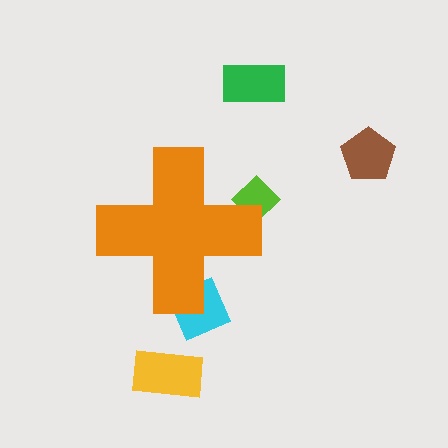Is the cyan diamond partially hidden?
Yes, the cyan diamond is partially hidden behind the orange cross.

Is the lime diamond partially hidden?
Yes, the lime diamond is partially hidden behind the orange cross.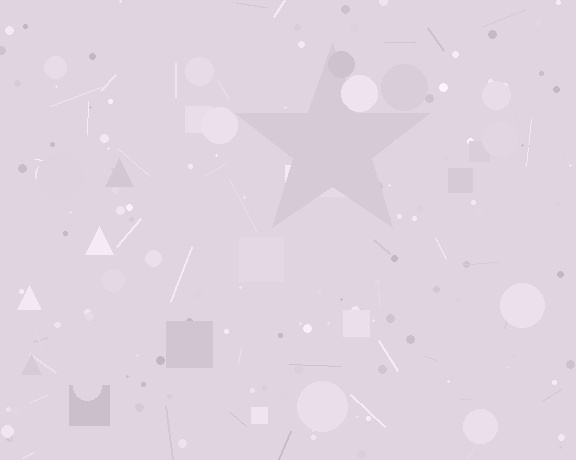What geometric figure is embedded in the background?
A star is embedded in the background.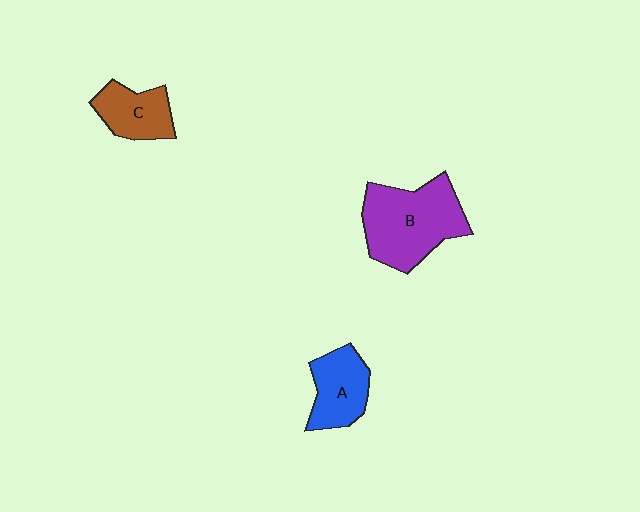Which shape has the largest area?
Shape B (purple).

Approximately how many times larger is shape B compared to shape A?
Approximately 1.7 times.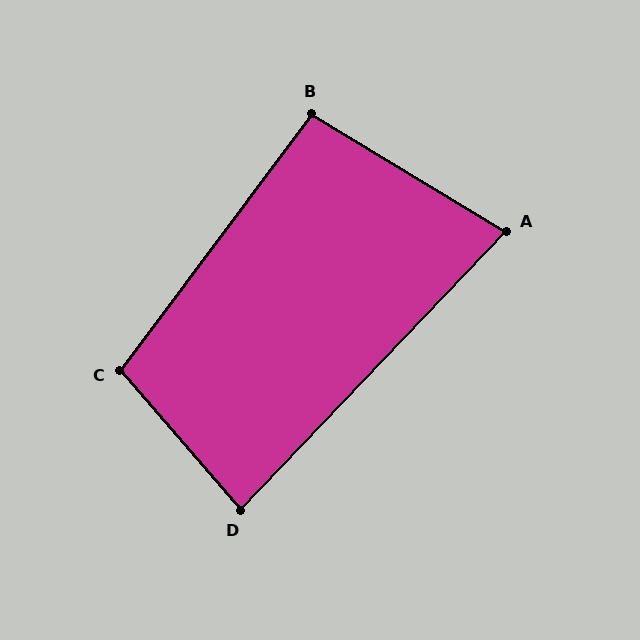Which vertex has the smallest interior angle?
A, at approximately 77 degrees.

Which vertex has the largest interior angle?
C, at approximately 103 degrees.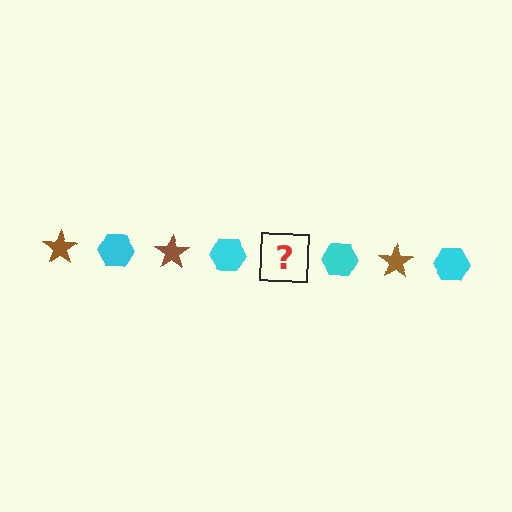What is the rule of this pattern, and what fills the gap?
The rule is that the pattern alternates between brown star and cyan hexagon. The gap should be filled with a brown star.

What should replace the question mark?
The question mark should be replaced with a brown star.